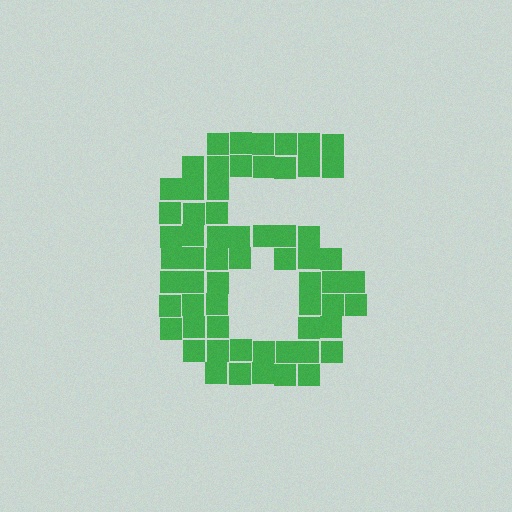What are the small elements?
The small elements are squares.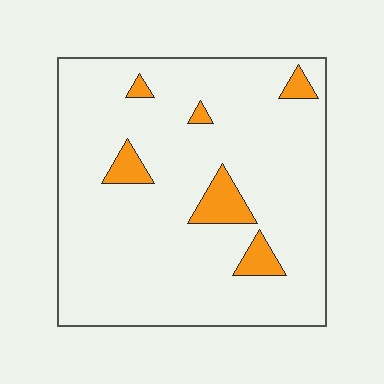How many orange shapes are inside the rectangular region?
6.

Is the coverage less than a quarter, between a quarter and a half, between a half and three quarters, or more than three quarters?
Less than a quarter.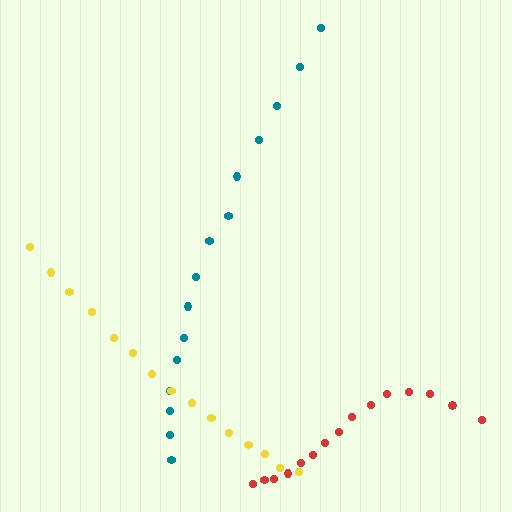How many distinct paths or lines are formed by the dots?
There are 3 distinct paths.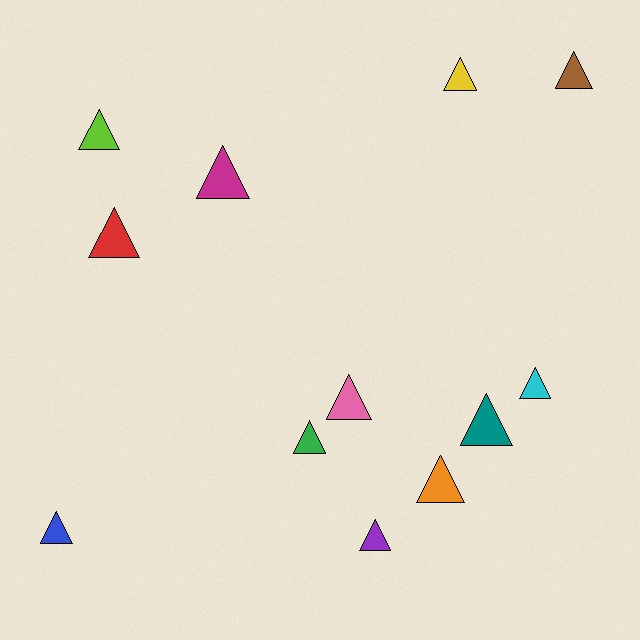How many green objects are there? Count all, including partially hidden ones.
There is 1 green object.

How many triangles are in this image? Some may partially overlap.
There are 12 triangles.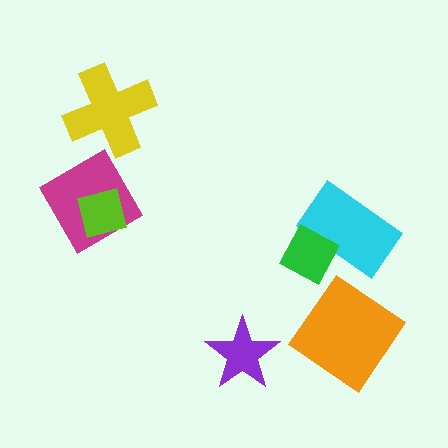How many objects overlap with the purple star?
0 objects overlap with the purple star.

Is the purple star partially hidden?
No, no other shape covers it.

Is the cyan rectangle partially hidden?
Yes, it is partially covered by another shape.